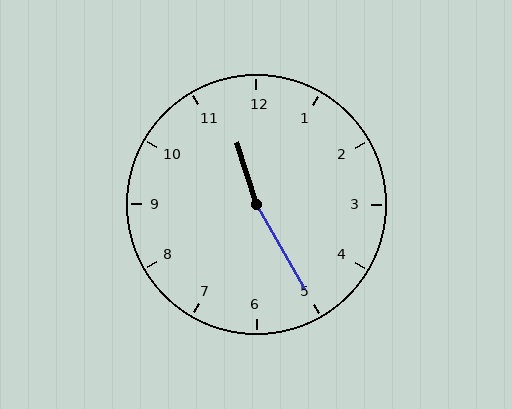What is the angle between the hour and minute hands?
Approximately 168 degrees.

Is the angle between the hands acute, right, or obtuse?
It is obtuse.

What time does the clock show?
11:25.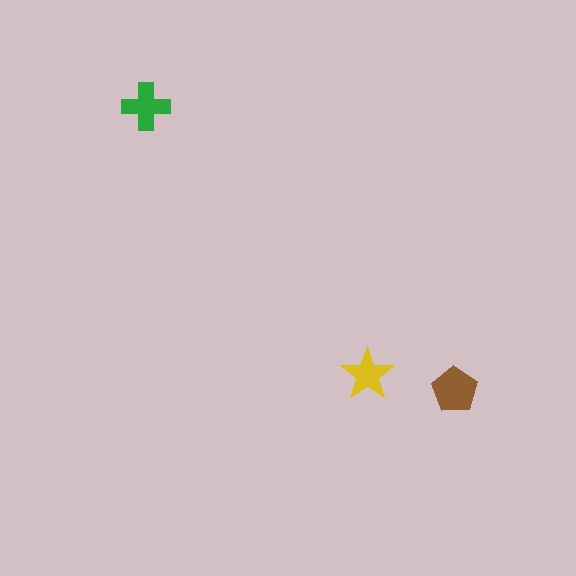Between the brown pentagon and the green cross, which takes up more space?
The brown pentagon.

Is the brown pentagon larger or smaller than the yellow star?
Larger.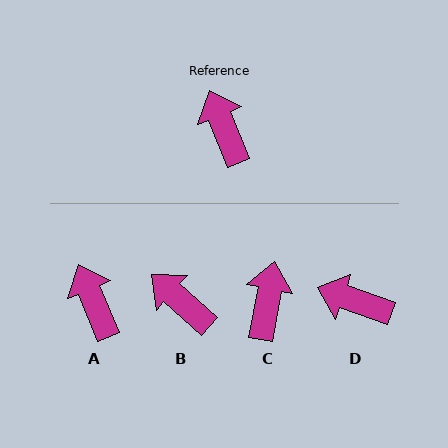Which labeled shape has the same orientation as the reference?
A.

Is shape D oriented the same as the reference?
No, it is off by about 49 degrees.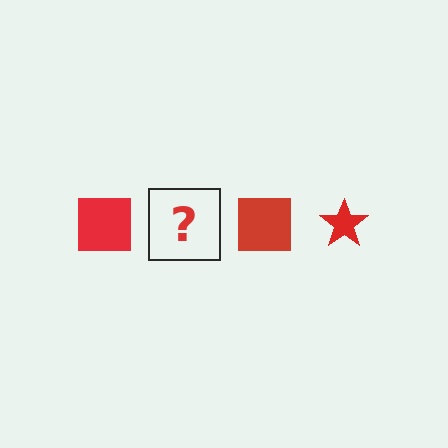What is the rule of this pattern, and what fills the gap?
The rule is that the pattern cycles through square, star shapes in red. The gap should be filled with a red star.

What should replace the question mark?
The question mark should be replaced with a red star.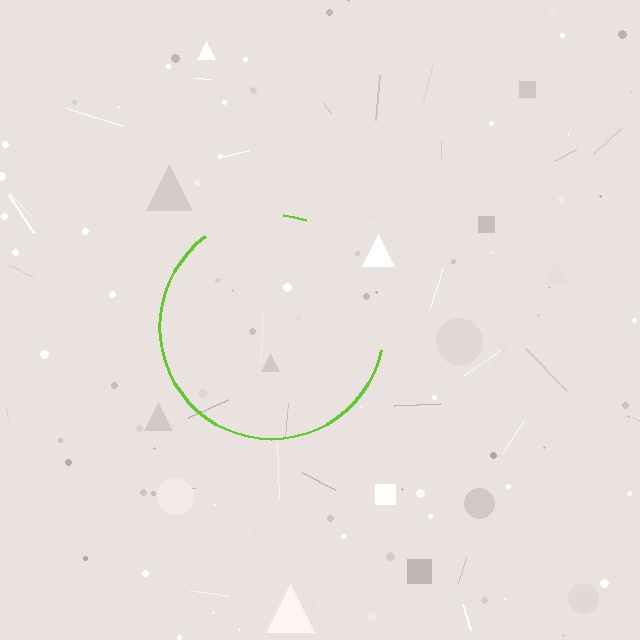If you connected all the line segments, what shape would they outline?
They would outline a circle.